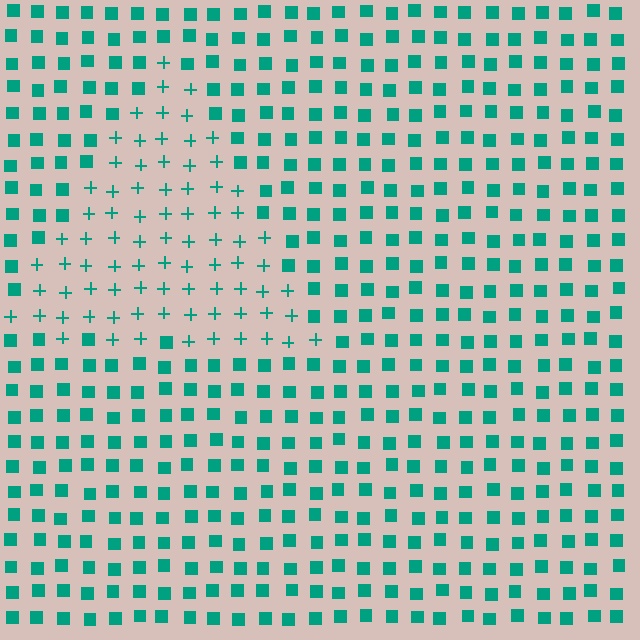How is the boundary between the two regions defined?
The boundary is defined by a change in element shape: plus signs inside vs. squares outside. All elements share the same color and spacing.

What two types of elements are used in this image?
The image uses plus signs inside the triangle region and squares outside it.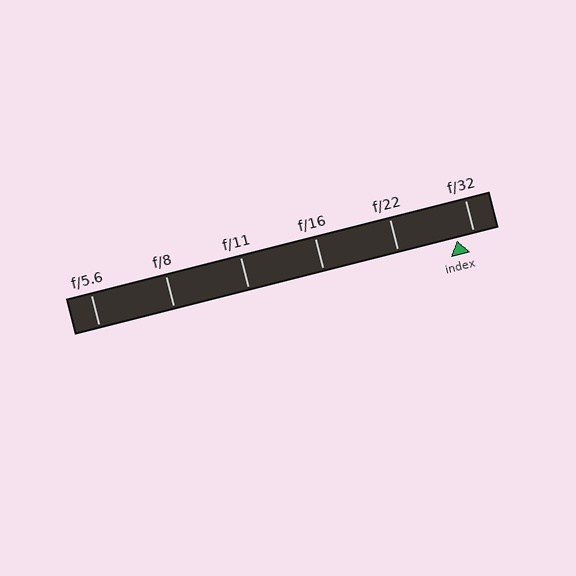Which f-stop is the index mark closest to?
The index mark is closest to f/32.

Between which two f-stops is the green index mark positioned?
The index mark is between f/22 and f/32.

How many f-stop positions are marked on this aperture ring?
There are 6 f-stop positions marked.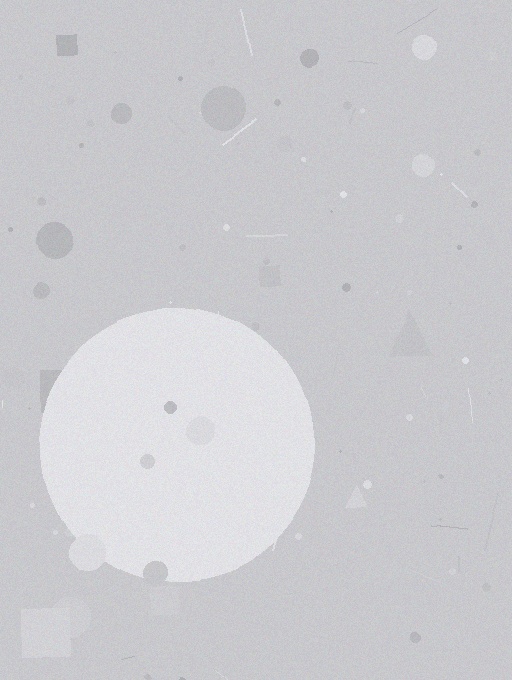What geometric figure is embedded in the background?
A circle is embedded in the background.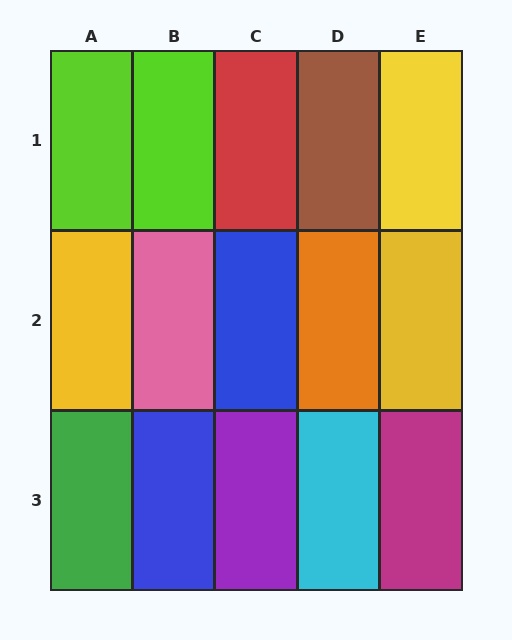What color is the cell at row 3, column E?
Magenta.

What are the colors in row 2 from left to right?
Yellow, pink, blue, orange, yellow.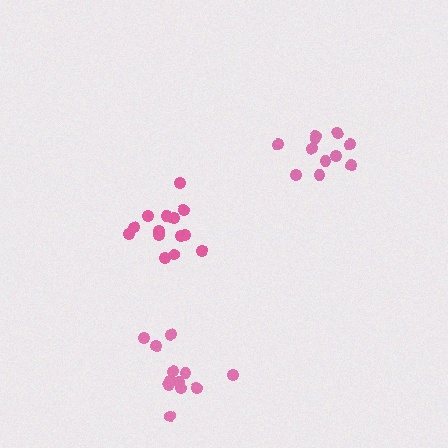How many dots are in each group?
Group 1: 11 dots, Group 2: 14 dots, Group 3: 12 dots (37 total).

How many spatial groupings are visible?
There are 3 spatial groupings.